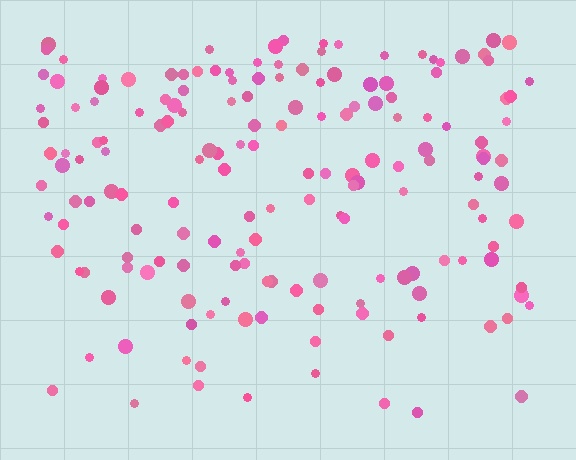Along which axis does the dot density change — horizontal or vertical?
Vertical.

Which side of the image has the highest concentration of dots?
The top.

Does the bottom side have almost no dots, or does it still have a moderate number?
Still a moderate number, just noticeably fewer than the top.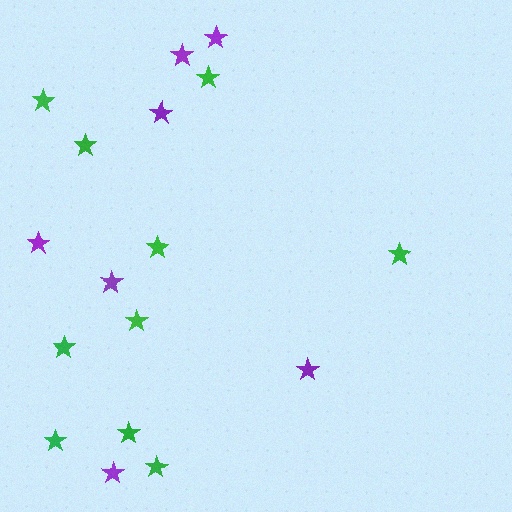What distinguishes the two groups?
There are 2 groups: one group of green stars (10) and one group of purple stars (7).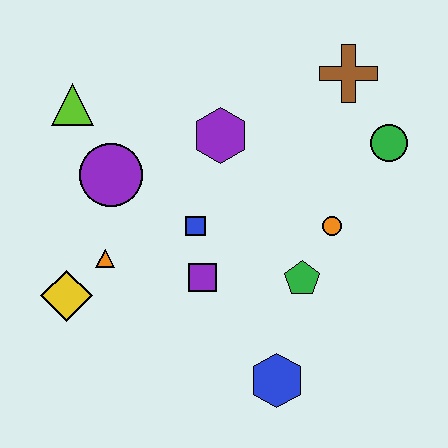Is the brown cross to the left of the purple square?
No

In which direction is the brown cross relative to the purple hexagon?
The brown cross is to the right of the purple hexagon.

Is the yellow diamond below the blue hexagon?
No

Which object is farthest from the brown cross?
The yellow diamond is farthest from the brown cross.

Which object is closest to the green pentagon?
The orange circle is closest to the green pentagon.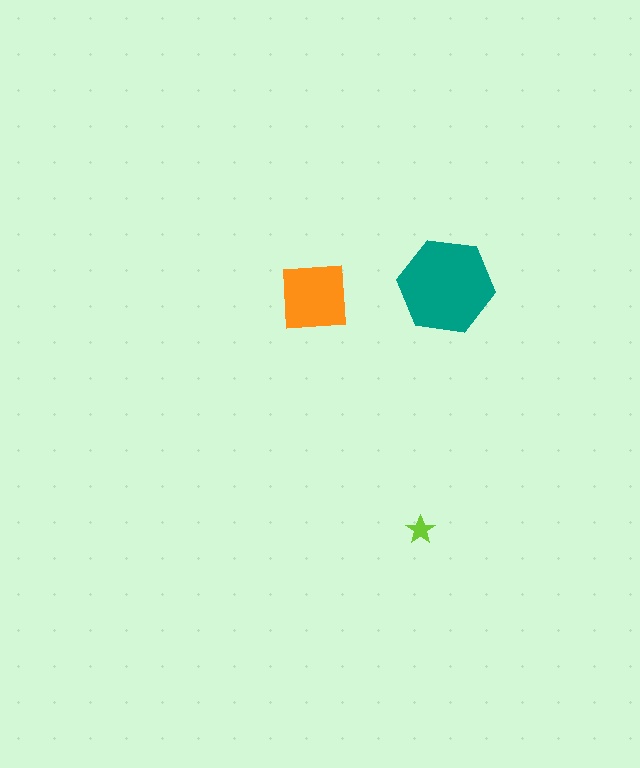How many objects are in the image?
There are 3 objects in the image.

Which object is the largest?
The teal hexagon.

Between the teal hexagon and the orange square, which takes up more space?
The teal hexagon.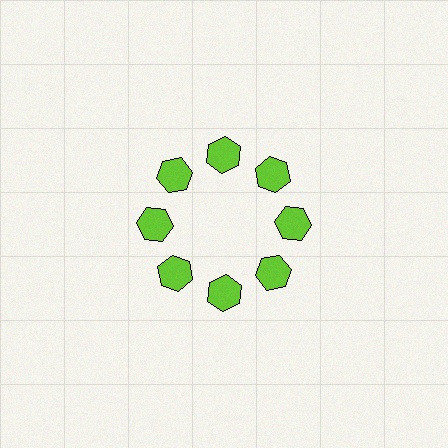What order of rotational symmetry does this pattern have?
This pattern has 8-fold rotational symmetry.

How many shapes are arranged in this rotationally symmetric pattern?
There are 8 shapes, arranged in 8 groups of 1.